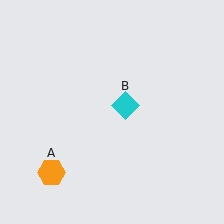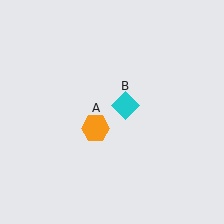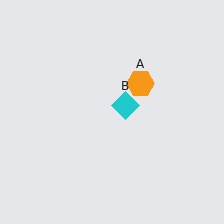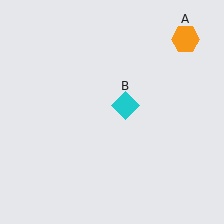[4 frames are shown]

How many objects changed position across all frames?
1 object changed position: orange hexagon (object A).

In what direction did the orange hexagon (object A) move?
The orange hexagon (object A) moved up and to the right.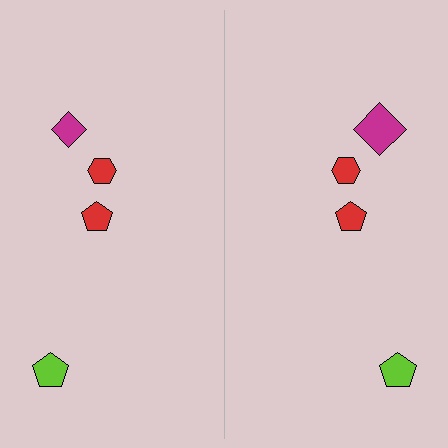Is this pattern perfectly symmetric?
No, the pattern is not perfectly symmetric. The magenta diamond on the right side has a different size than its mirror counterpart.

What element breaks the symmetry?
The magenta diamond on the right side has a different size than its mirror counterpart.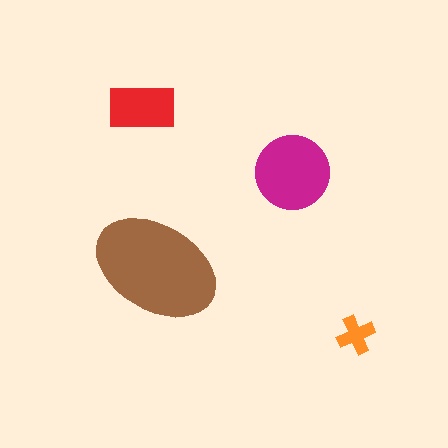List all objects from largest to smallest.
The brown ellipse, the magenta circle, the red rectangle, the orange cross.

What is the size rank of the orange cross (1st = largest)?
4th.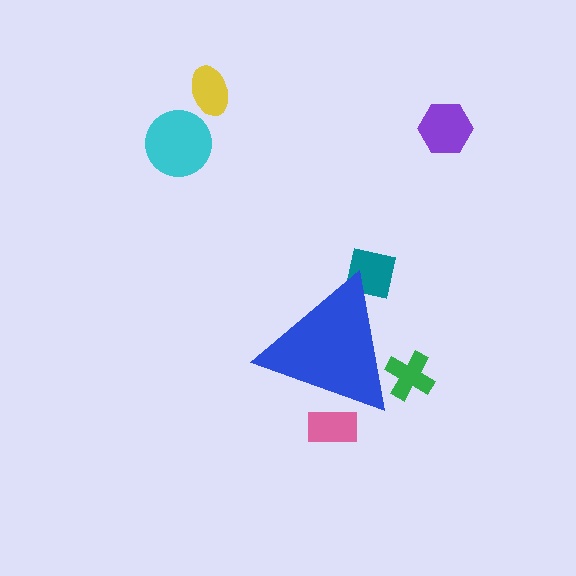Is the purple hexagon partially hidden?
No, the purple hexagon is fully visible.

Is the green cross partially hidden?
Yes, the green cross is partially hidden behind the blue triangle.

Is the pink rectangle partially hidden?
Yes, the pink rectangle is partially hidden behind the blue triangle.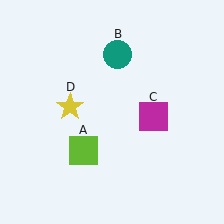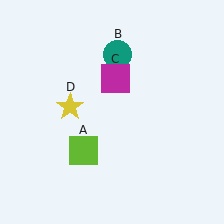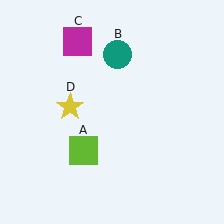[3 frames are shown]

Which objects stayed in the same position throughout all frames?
Lime square (object A) and teal circle (object B) and yellow star (object D) remained stationary.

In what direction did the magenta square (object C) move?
The magenta square (object C) moved up and to the left.